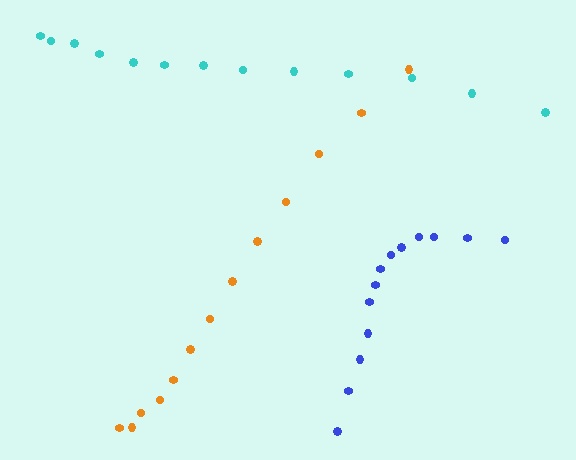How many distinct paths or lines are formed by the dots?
There are 3 distinct paths.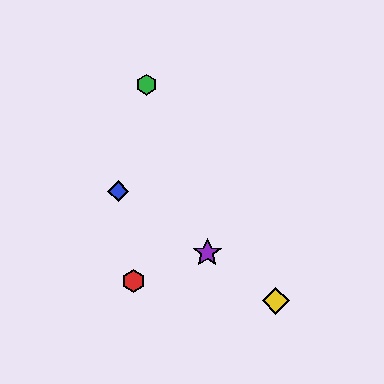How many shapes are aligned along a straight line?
3 shapes (the blue diamond, the yellow diamond, the purple star) are aligned along a straight line.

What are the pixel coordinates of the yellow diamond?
The yellow diamond is at (276, 301).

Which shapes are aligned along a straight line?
The blue diamond, the yellow diamond, the purple star are aligned along a straight line.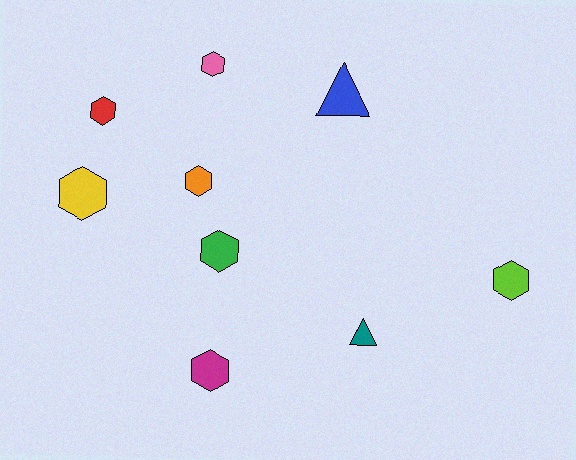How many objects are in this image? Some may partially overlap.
There are 9 objects.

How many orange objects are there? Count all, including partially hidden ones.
There is 1 orange object.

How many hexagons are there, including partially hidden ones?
There are 7 hexagons.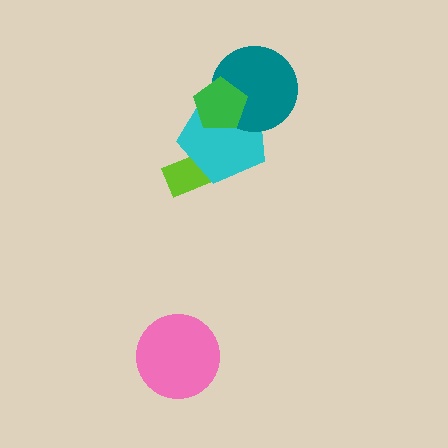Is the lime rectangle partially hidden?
Yes, it is partially covered by another shape.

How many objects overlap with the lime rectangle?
1 object overlaps with the lime rectangle.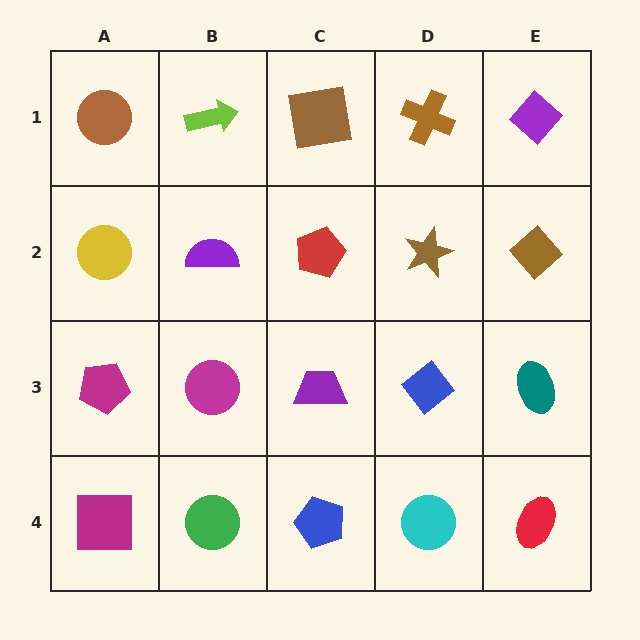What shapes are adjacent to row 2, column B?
A lime arrow (row 1, column B), a magenta circle (row 3, column B), a yellow circle (row 2, column A), a red pentagon (row 2, column C).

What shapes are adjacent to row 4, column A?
A magenta pentagon (row 3, column A), a green circle (row 4, column B).